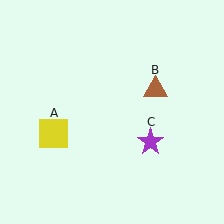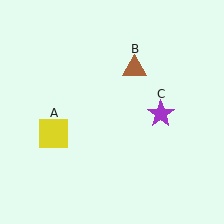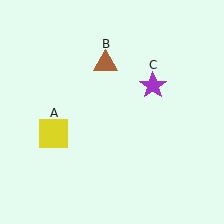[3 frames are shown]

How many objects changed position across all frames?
2 objects changed position: brown triangle (object B), purple star (object C).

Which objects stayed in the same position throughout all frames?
Yellow square (object A) remained stationary.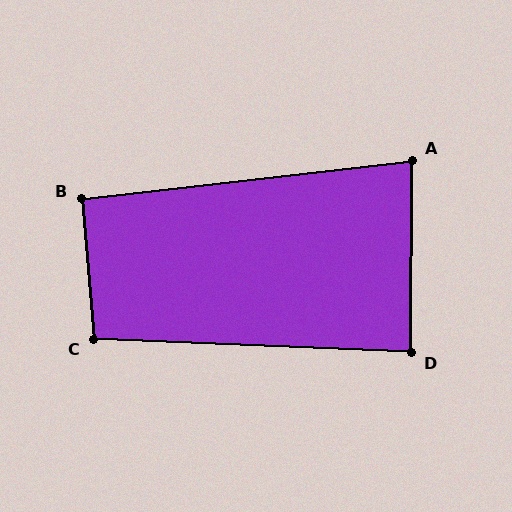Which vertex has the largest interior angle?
C, at approximately 97 degrees.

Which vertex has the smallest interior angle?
A, at approximately 83 degrees.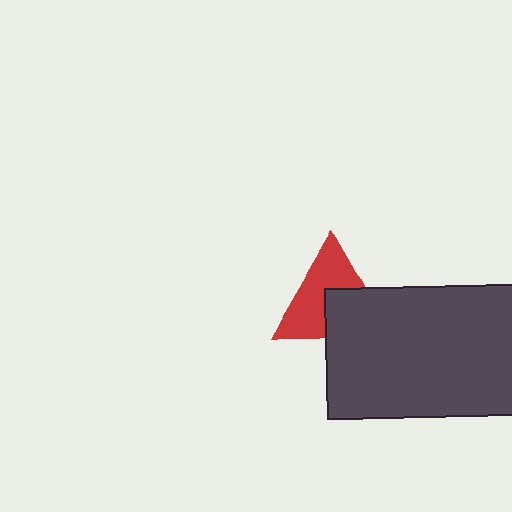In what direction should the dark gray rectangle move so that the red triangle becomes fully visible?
The dark gray rectangle should move down. That is the shortest direction to clear the overlap and leave the red triangle fully visible.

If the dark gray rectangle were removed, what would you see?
You would see the complete red triangle.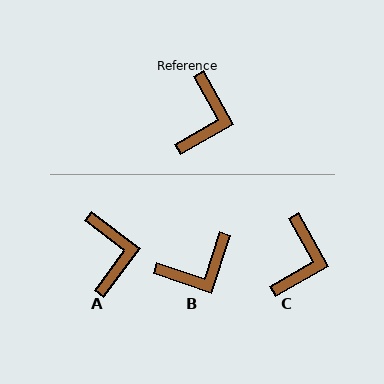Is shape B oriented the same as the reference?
No, it is off by about 48 degrees.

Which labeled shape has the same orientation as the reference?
C.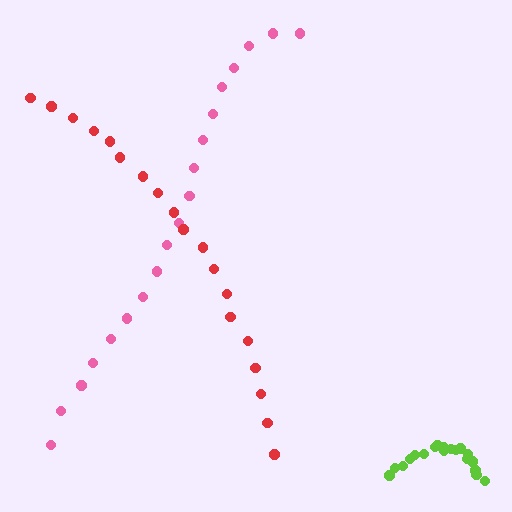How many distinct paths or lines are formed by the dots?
There are 3 distinct paths.